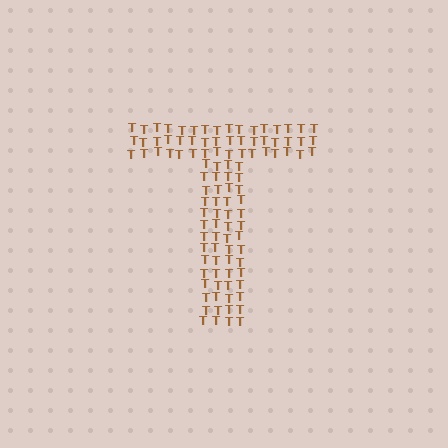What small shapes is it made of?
It is made of small letter T's.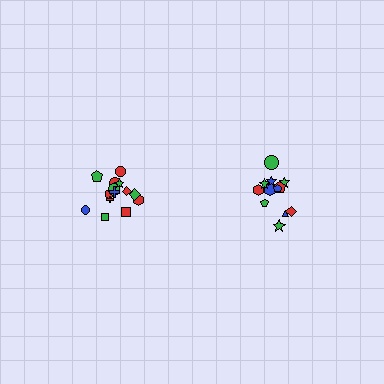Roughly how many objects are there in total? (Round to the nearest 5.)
Roughly 25 objects in total.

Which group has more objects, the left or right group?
The left group.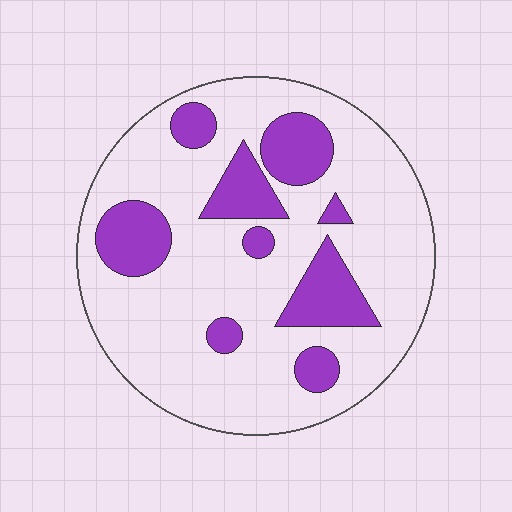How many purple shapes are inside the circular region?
9.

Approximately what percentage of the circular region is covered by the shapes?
Approximately 25%.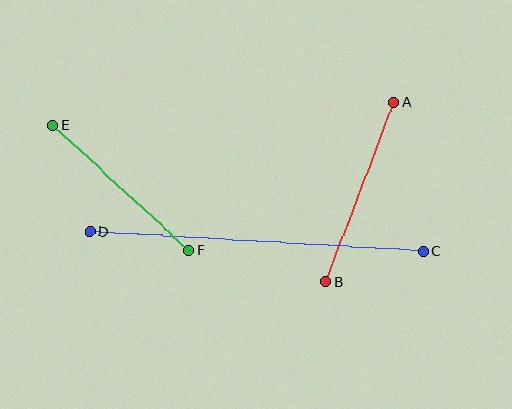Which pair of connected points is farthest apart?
Points C and D are farthest apart.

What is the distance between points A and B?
The distance is approximately 192 pixels.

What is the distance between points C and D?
The distance is approximately 334 pixels.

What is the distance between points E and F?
The distance is approximately 185 pixels.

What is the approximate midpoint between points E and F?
The midpoint is at approximately (121, 187) pixels.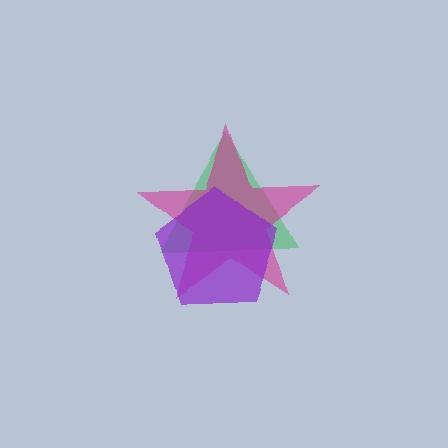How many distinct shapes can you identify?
There are 3 distinct shapes: a green triangle, a magenta star, a purple pentagon.